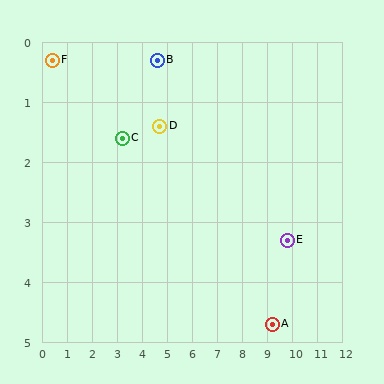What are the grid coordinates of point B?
Point B is at approximately (4.6, 0.3).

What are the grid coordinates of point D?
Point D is at approximately (4.7, 1.4).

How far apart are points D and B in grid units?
Points D and B are about 1.1 grid units apart.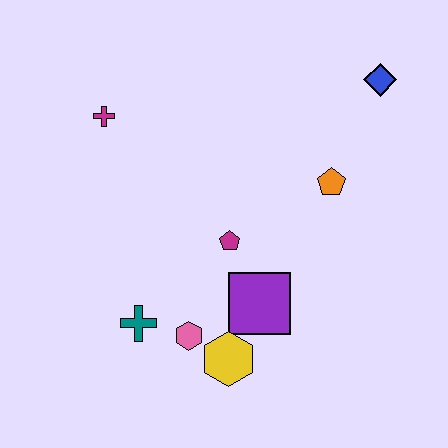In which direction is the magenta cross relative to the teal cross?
The magenta cross is above the teal cross.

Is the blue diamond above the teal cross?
Yes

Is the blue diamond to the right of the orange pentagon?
Yes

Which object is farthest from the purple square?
The blue diamond is farthest from the purple square.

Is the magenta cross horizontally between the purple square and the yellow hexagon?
No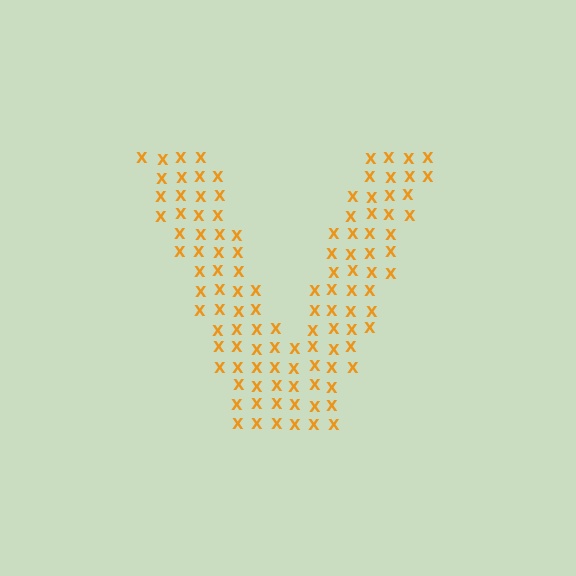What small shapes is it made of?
It is made of small letter X's.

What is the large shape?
The large shape is the letter V.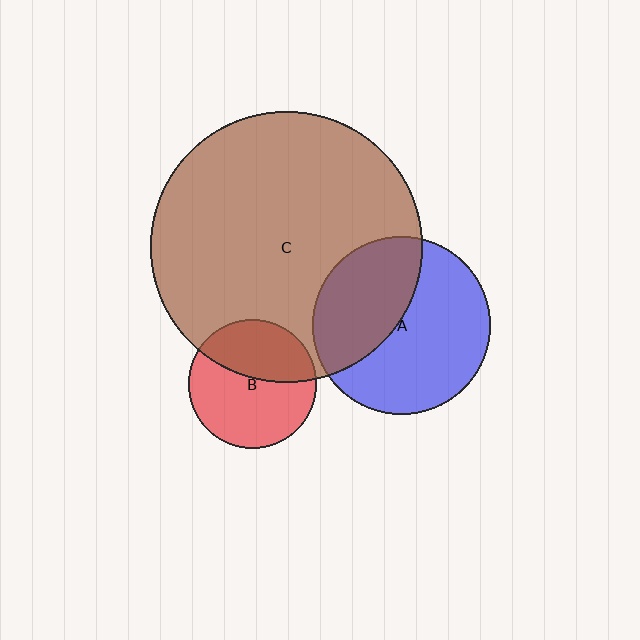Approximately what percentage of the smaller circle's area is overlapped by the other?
Approximately 40%.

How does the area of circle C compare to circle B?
Approximately 4.5 times.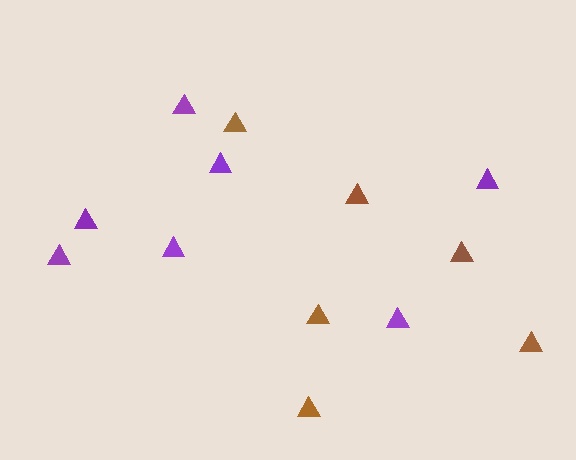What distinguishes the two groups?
There are 2 groups: one group of purple triangles (7) and one group of brown triangles (6).